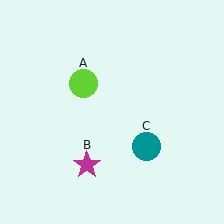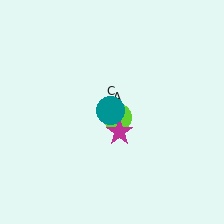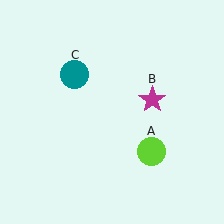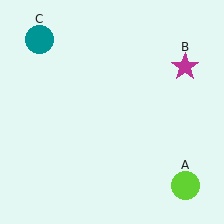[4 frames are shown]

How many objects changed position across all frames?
3 objects changed position: lime circle (object A), magenta star (object B), teal circle (object C).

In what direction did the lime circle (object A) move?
The lime circle (object A) moved down and to the right.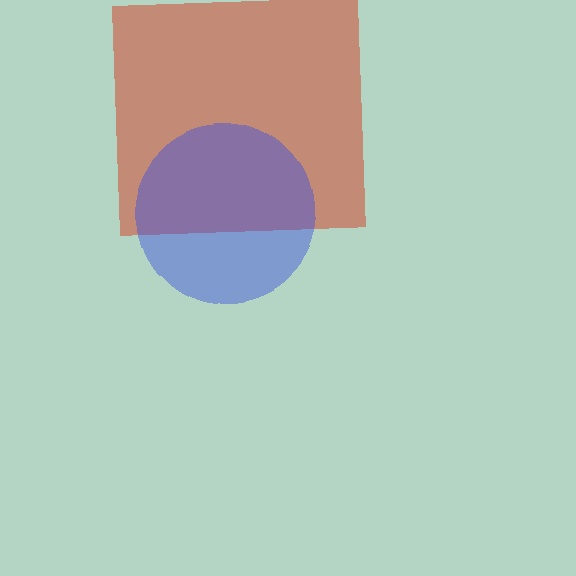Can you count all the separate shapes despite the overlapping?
Yes, there are 2 separate shapes.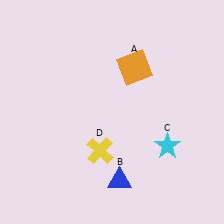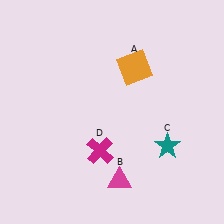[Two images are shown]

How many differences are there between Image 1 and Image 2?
There are 3 differences between the two images.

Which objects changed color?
B changed from blue to magenta. C changed from cyan to teal. D changed from yellow to magenta.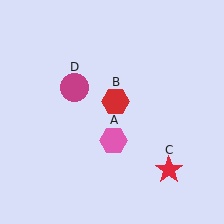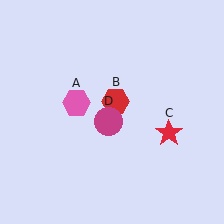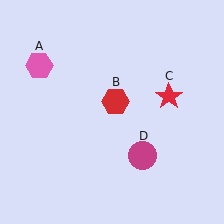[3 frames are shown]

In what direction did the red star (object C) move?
The red star (object C) moved up.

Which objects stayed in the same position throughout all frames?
Red hexagon (object B) remained stationary.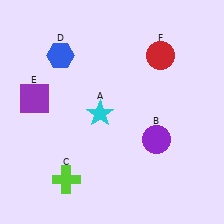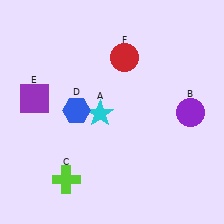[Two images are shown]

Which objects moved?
The objects that moved are: the purple circle (B), the blue hexagon (D), the red circle (F).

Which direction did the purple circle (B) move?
The purple circle (B) moved right.